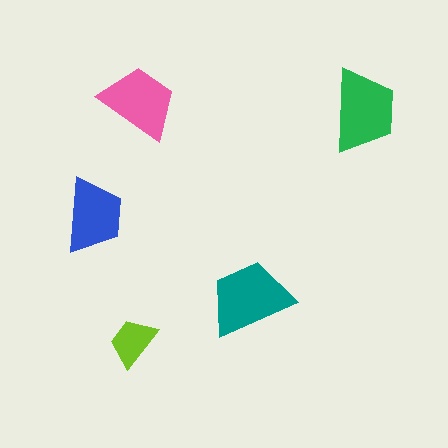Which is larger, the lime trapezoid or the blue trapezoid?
The blue one.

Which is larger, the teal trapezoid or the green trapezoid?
The teal one.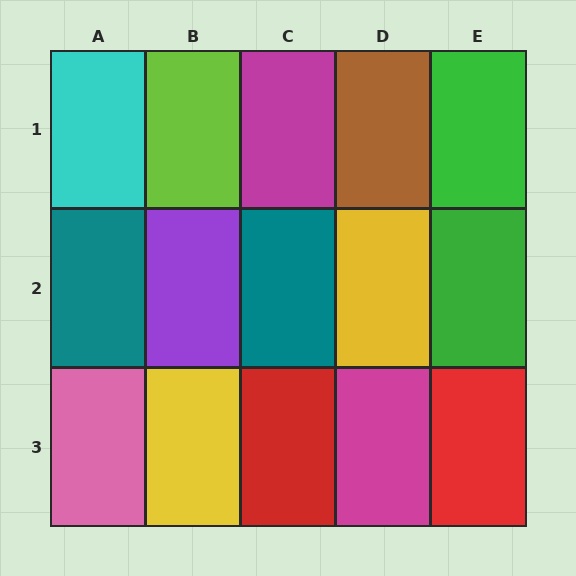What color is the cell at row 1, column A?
Cyan.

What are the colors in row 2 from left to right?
Teal, purple, teal, yellow, green.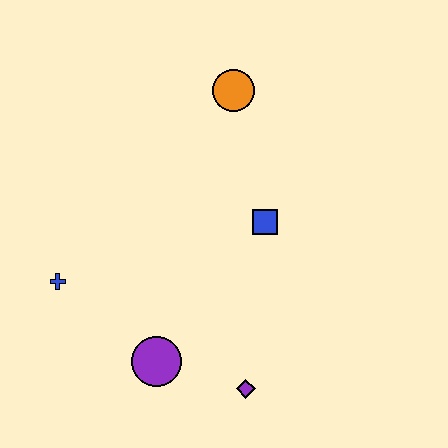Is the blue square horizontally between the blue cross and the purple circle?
No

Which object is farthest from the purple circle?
The orange circle is farthest from the purple circle.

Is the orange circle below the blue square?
No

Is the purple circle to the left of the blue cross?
No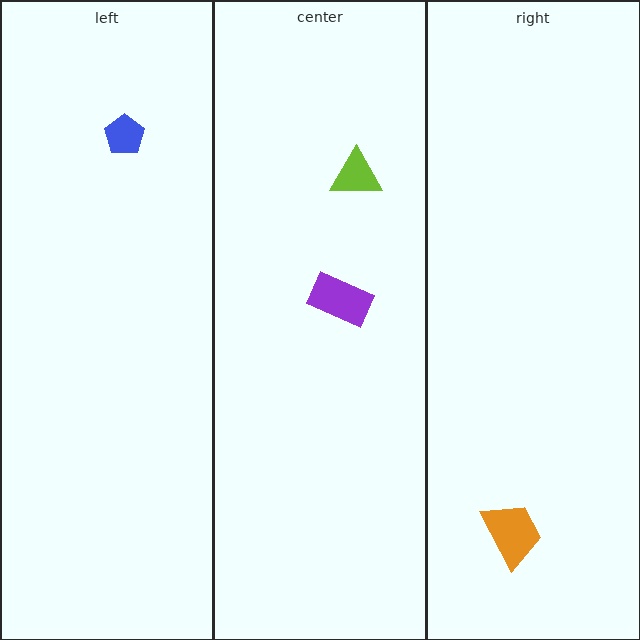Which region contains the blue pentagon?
The left region.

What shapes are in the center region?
The lime triangle, the purple rectangle.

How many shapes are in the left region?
1.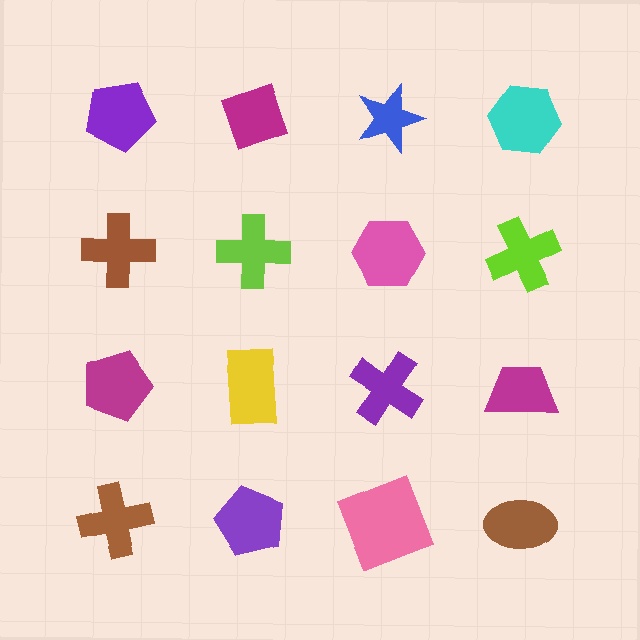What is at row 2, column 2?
A lime cross.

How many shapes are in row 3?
4 shapes.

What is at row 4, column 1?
A brown cross.